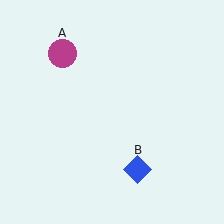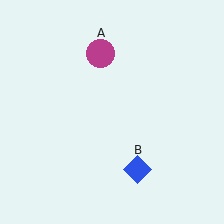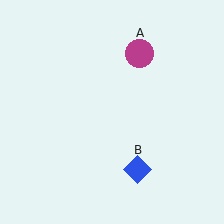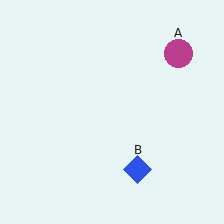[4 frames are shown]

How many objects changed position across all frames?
1 object changed position: magenta circle (object A).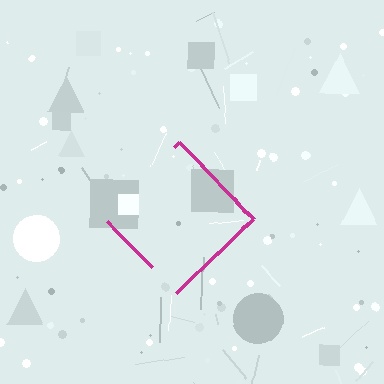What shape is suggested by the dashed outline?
The dashed outline suggests a diamond.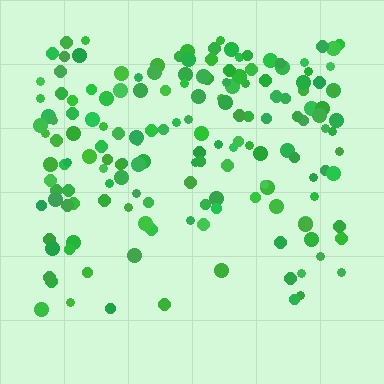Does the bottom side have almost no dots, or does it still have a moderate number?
Still a moderate number, just noticeably fewer than the top.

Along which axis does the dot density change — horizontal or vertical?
Vertical.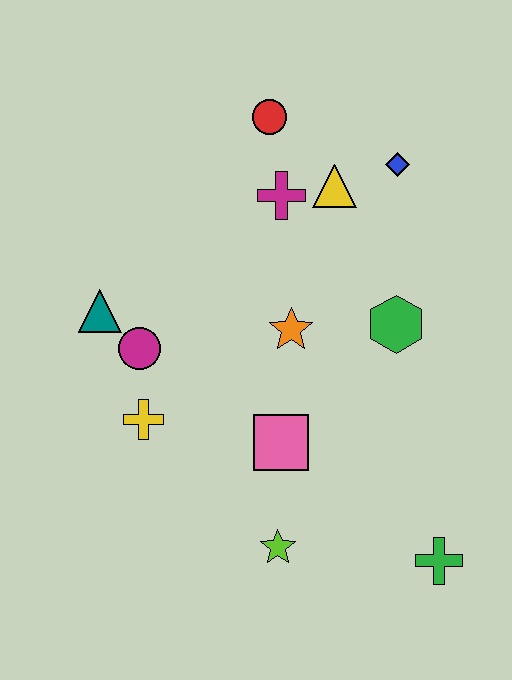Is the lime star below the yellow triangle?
Yes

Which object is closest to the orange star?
The green hexagon is closest to the orange star.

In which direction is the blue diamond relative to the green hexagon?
The blue diamond is above the green hexagon.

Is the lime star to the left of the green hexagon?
Yes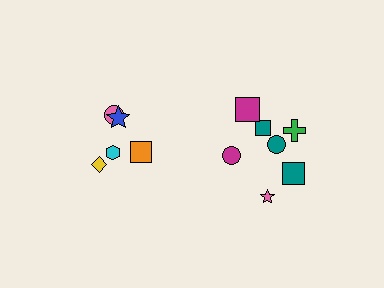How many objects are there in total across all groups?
There are 12 objects.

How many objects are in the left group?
There are 5 objects.